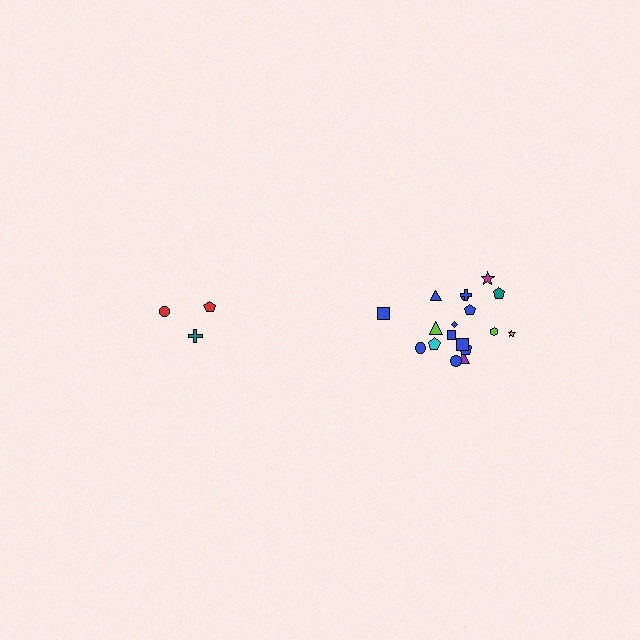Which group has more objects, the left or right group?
The right group.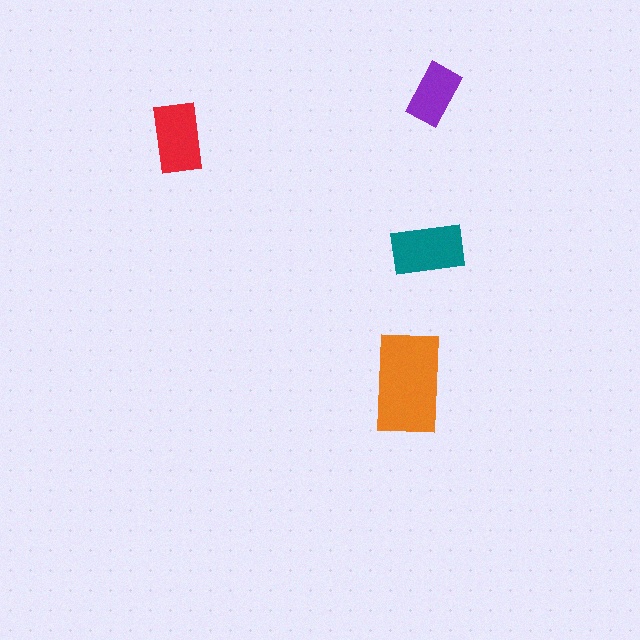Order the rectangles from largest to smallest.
the orange one, the teal one, the red one, the purple one.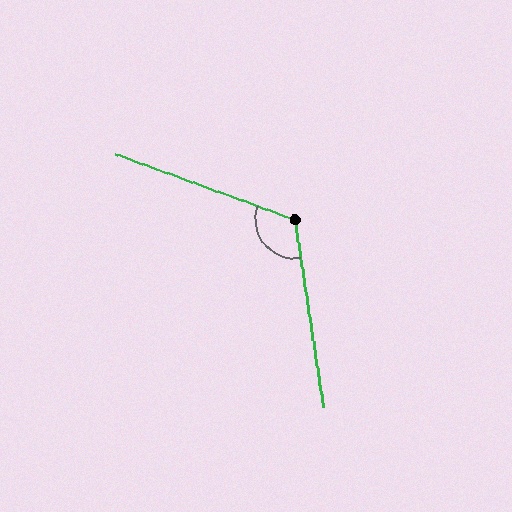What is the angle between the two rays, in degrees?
Approximately 119 degrees.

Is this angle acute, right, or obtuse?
It is obtuse.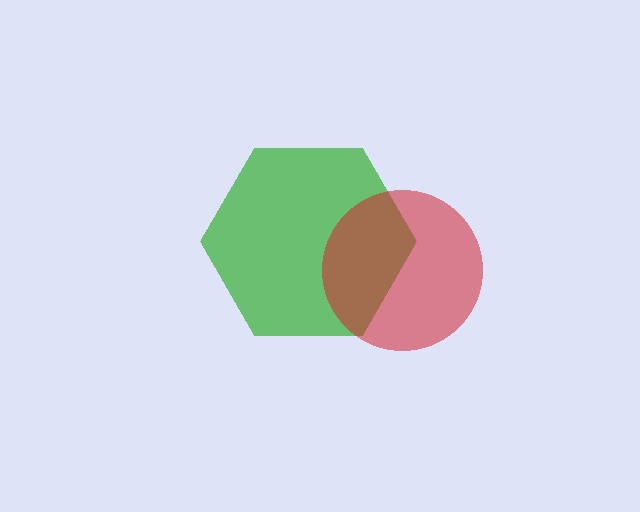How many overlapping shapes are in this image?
There are 2 overlapping shapes in the image.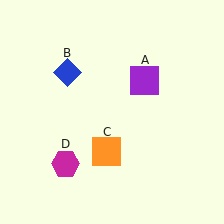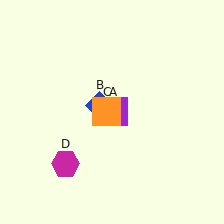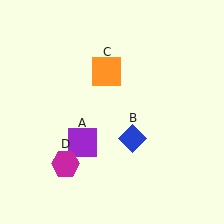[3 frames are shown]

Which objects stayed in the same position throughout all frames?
Magenta hexagon (object D) remained stationary.